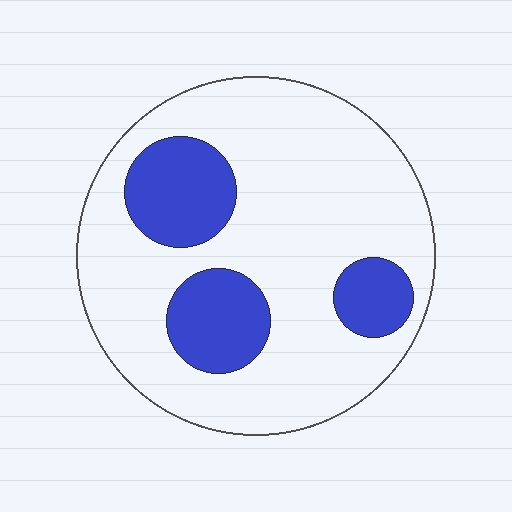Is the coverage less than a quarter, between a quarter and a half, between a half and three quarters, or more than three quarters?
Less than a quarter.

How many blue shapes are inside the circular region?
3.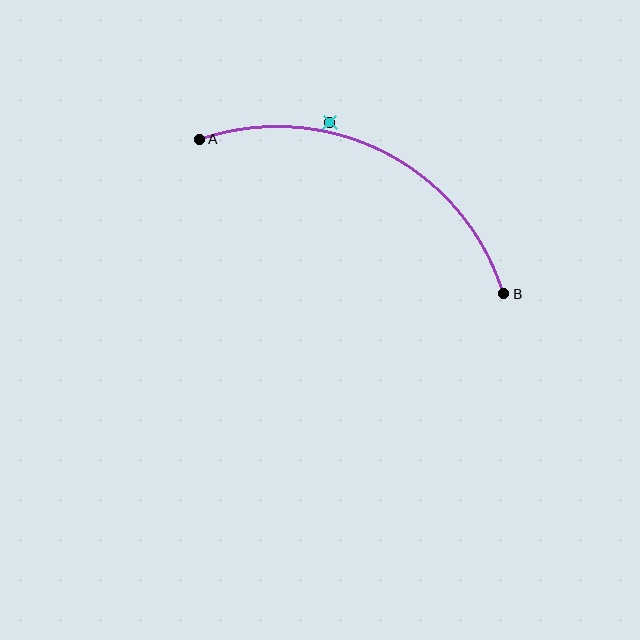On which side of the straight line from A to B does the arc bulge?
The arc bulges above the straight line connecting A and B.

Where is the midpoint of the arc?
The arc midpoint is the point on the curve farthest from the straight line joining A and B. It sits above that line.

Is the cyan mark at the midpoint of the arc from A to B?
No — the cyan mark does not lie on the arc at all. It sits slightly outside the curve.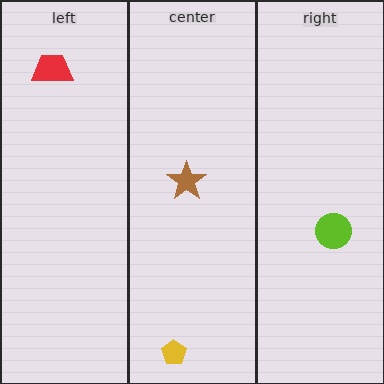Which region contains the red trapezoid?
The left region.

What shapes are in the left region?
The red trapezoid.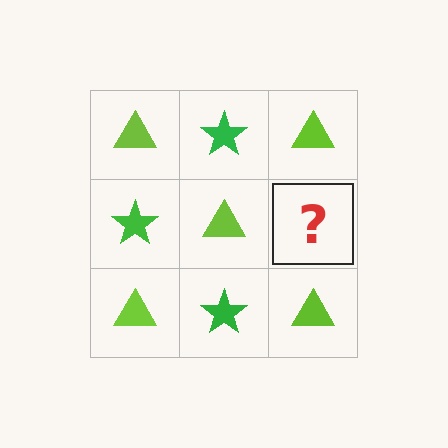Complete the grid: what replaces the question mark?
The question mark should be replaced with a green star.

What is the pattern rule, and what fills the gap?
The rule is that it alternates lime triangle and green star in a checkerboard pattern. The gap should be filled with a green star.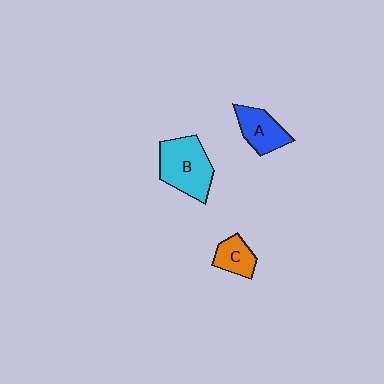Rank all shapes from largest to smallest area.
From largest to smallest: B (cyan), A (blue), C (orange).